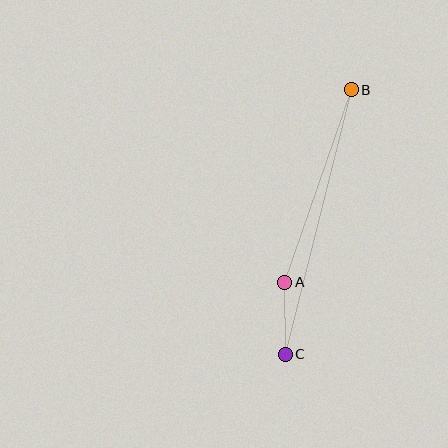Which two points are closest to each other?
Points A and C are closest to each other.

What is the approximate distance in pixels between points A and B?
The distance between A and B is approximately 204 pixels.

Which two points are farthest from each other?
Points B and C are farthest from each other.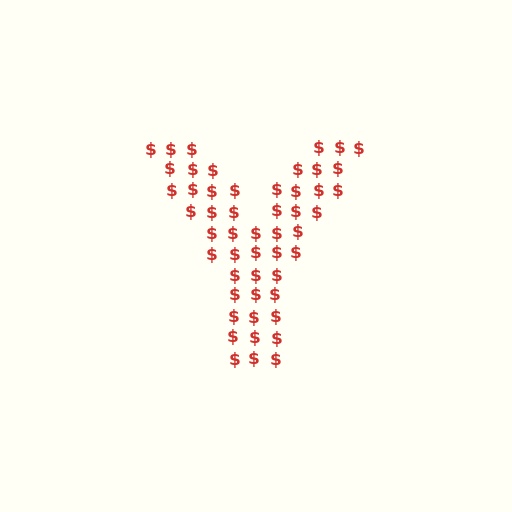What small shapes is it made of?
It is made of small dollar signs.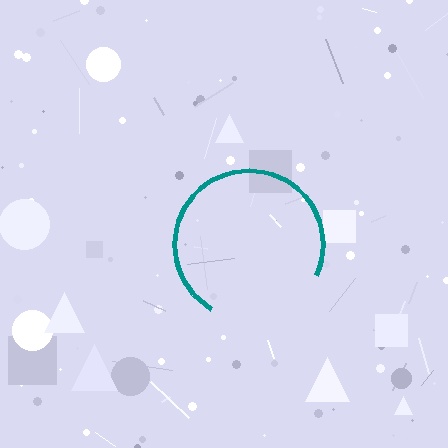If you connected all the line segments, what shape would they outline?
They would outline a circle.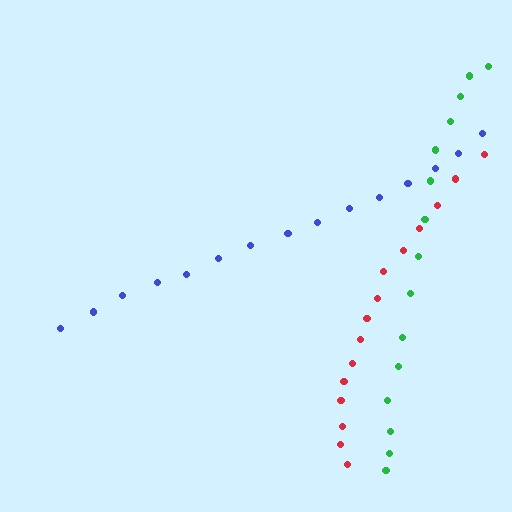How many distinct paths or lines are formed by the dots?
There are 3 distinct paths.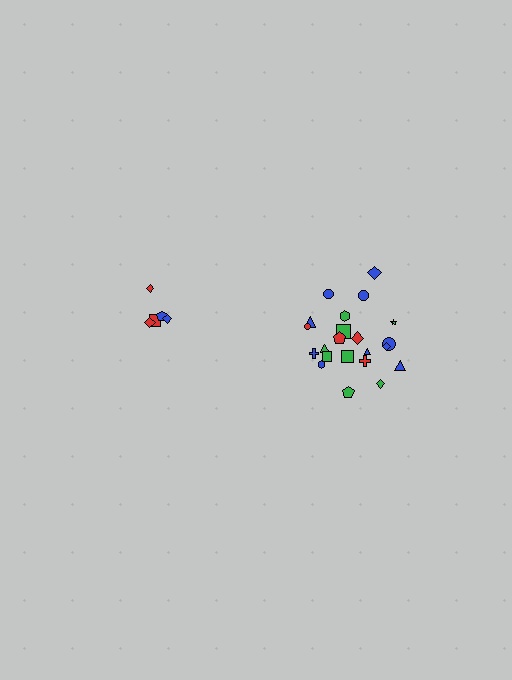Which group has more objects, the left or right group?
The right group.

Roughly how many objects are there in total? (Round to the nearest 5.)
Roughly 25 objects in total.